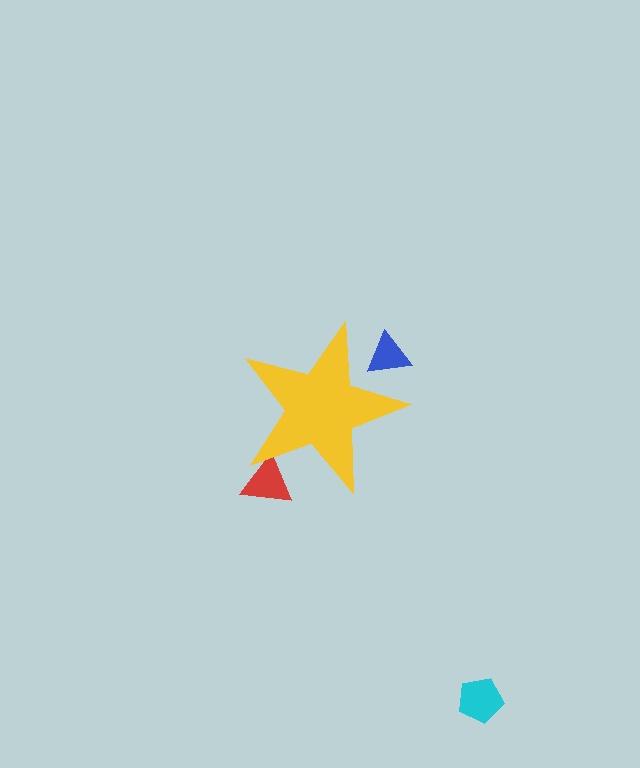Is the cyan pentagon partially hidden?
No, the cyan pentagon is fully visible.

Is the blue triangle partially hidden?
Yes, the blue triangle is partially hidden behind the yellow star.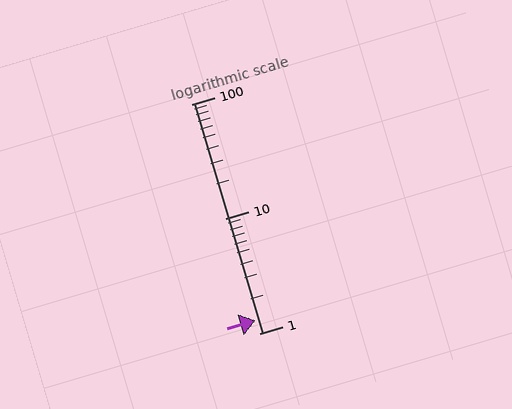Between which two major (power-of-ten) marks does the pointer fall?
The pointer is between 1 and 10.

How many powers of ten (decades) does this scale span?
The scale spans 2 decades, from 1 to 100.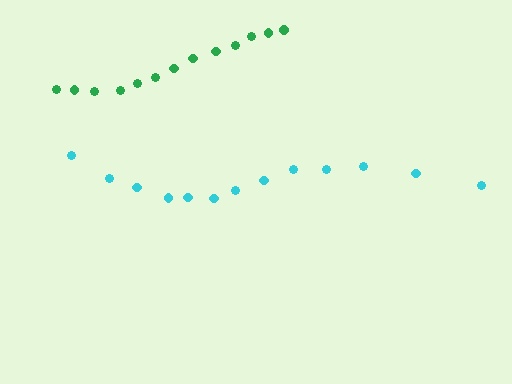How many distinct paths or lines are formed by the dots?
There are 2 distinct paths.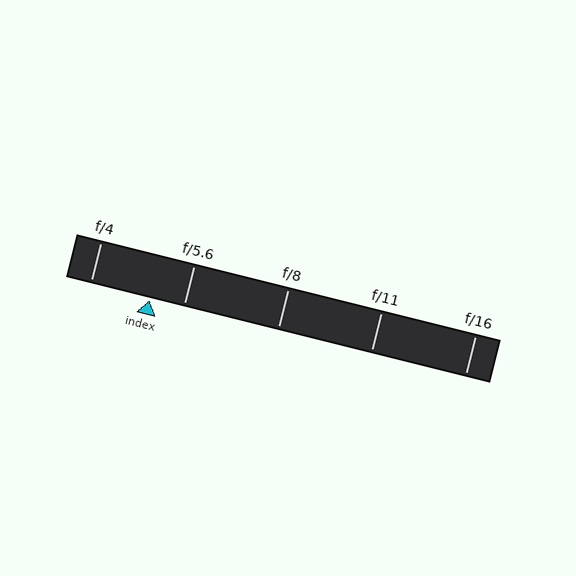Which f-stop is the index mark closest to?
The index mark is closest to f/5.6.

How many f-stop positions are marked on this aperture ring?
There are 5 f-stop positions marked.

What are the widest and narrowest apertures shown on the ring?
The widest aperture shown is f/4 and the narrowest is f/16.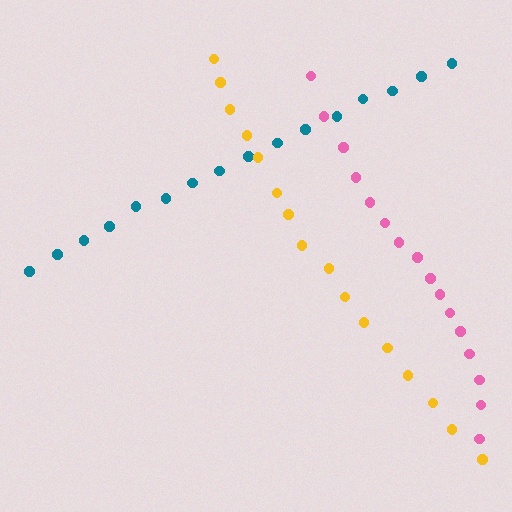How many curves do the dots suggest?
There are 3 distinct paths.